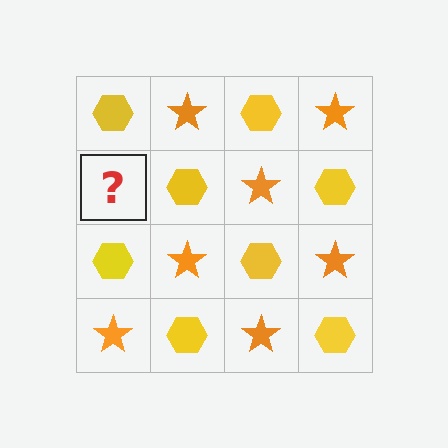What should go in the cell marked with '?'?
The missing cell should contain an orange star.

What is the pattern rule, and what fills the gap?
The rule is that it alternates yellow hexagon and orange star in a checkerboard pattern. The gap should be filled with an orange star.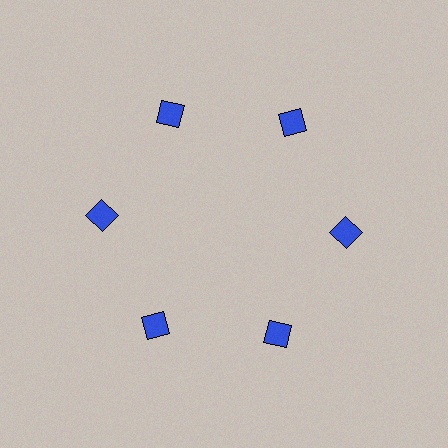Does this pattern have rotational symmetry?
Yes, this pattern has 6-fold rotational symmetry. It looks the same after rotating 60 degrees around the center.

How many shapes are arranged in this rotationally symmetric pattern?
There are 6 shapes, arranged in 6 groups of 1.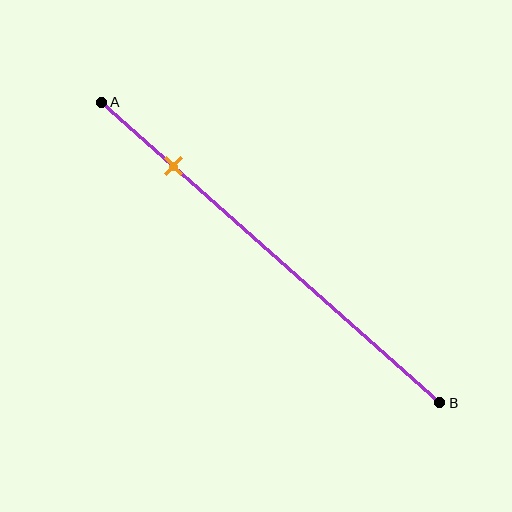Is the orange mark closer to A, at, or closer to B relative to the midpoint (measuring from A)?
The orange mark is closer to point A than the midpoint of segment AB.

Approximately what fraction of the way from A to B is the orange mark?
The orange mark is approximately 20% of the way from A to B.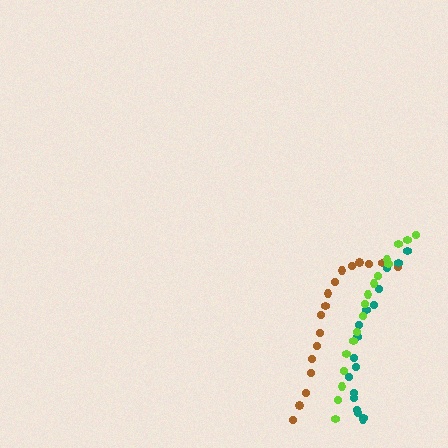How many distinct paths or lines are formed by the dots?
There are 3 distinct paths.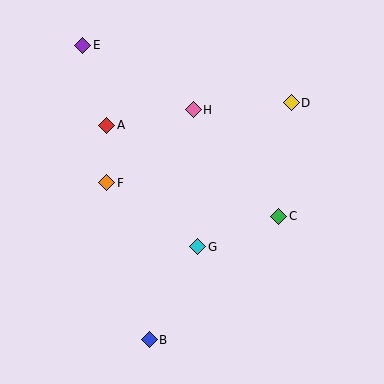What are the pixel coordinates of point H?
Point H is at (193, 110).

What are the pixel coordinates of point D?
Point D is at (291, 103).